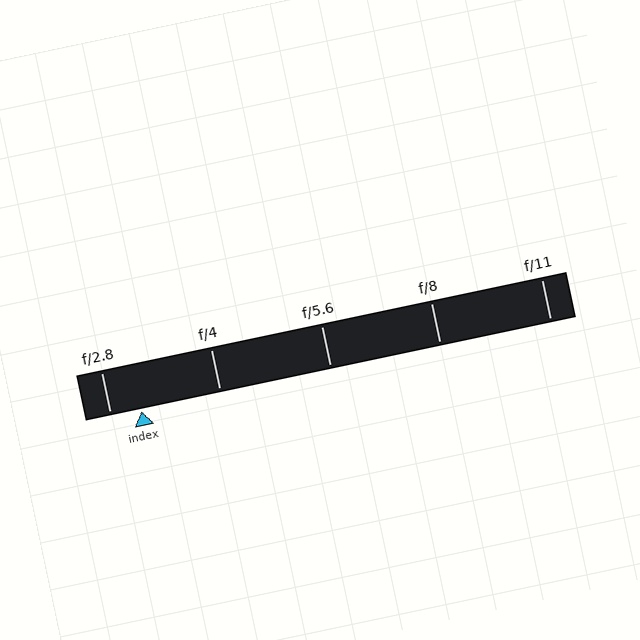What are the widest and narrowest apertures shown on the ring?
The widest aperture shown is f/2.8 and the narrowest is f/11.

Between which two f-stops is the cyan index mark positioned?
The index mark is between f/2.8 and f/4.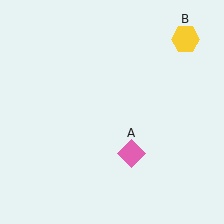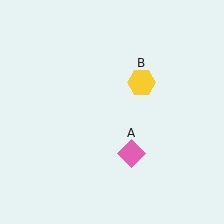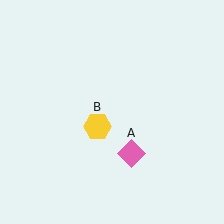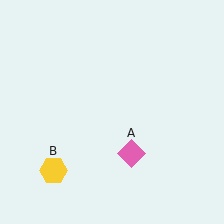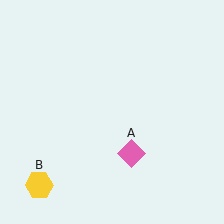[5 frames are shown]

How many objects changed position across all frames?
1 object changed position: yellow hexagon (object B).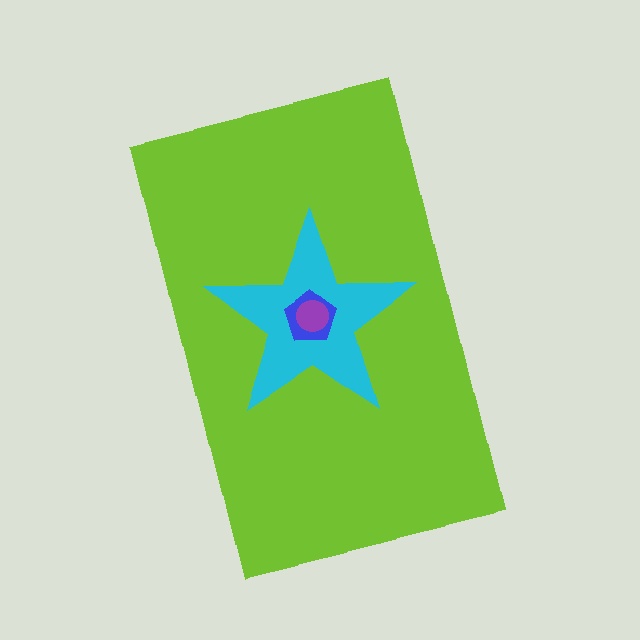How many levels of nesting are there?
4.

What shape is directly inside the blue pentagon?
The purple circle.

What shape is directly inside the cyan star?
The blue pentagon.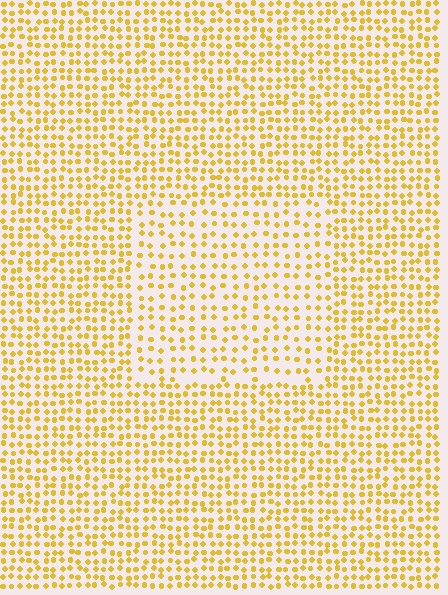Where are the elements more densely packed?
The elements are more densely packed outside the rectangle boundary.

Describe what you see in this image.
The image contains small yellow elements arranged at two different densities. A rectangle-shaped region is visible where the elements are less densely packed than the surrounding area.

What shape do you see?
I see a rectangle.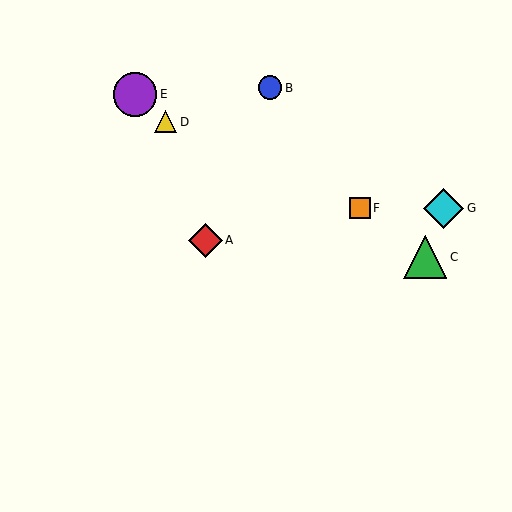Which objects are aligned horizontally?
Objects F, G are aligned horizontally.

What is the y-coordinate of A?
Object A is at y≈240.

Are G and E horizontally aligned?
No, G is at y≈208 and E is at y≈94.